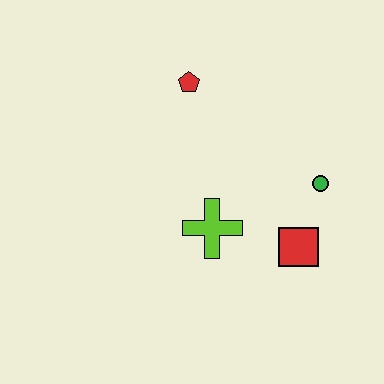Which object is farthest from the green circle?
The red pentagon is farthest from the green circle.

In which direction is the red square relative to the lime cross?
The red square is to the right of the lime cross.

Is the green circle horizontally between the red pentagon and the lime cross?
No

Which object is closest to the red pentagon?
The lime cross is closest to the red pentagon.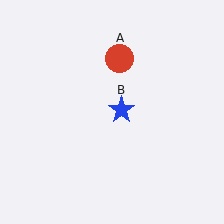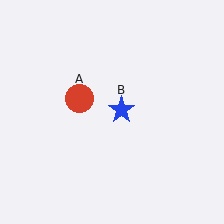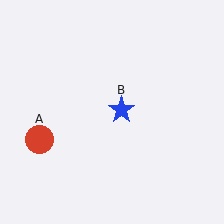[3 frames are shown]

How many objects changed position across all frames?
1 object changed position: red circle (object A).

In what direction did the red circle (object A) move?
The red circle (object A) moved down and to the left.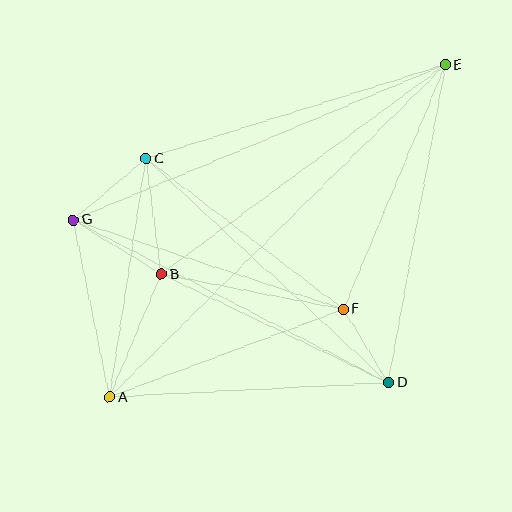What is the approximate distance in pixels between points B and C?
The distance between B and C is approximately 117 pixels.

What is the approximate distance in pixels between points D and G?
The distance between D and G is approximately 355 pixels.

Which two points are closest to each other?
Points D and F are closest to each other.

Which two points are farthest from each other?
Points A and E are farthest from each other.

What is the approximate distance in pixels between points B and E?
The distance between B and E is approximately 353 pixels.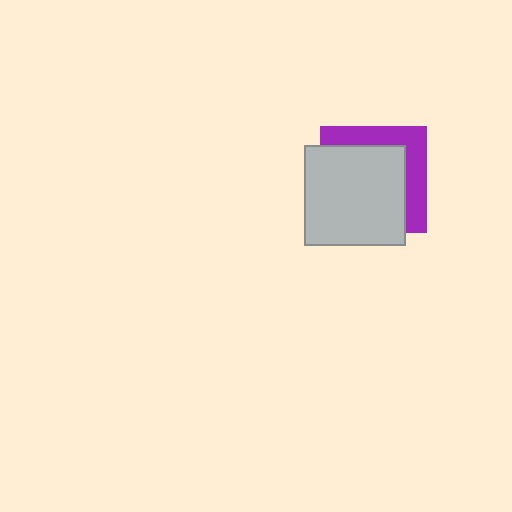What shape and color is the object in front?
The object in front is a light gray square.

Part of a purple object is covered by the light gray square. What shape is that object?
It is a square.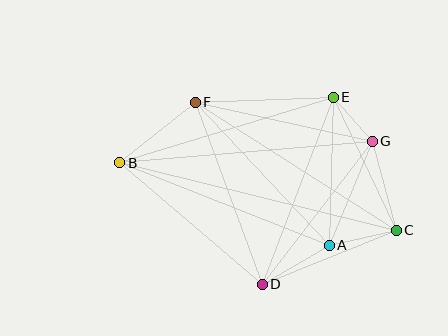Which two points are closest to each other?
Points E and G are closest to each other.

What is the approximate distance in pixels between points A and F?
The distance between A and F is approximately 196 pixels.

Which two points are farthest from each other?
Points B and C are farthest from each other.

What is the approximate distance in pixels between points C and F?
The distance between C and F is approximately 238 pixels.